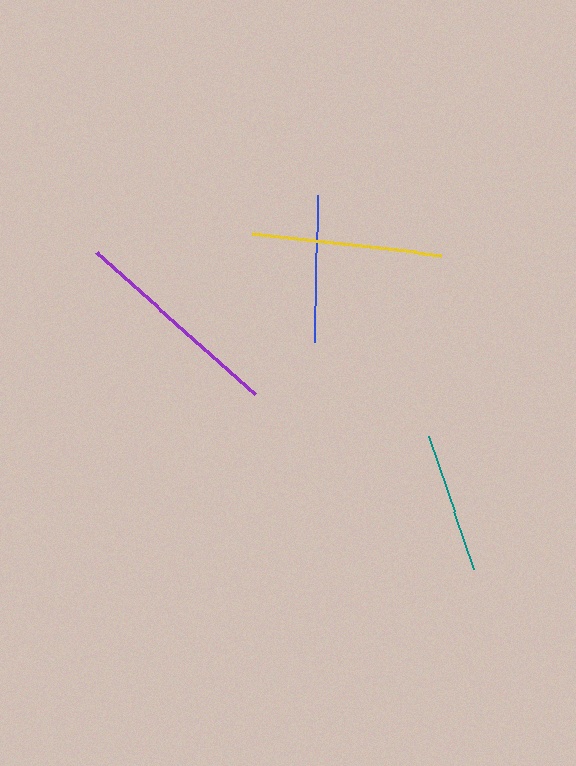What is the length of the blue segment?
The blue segment is approximately 147 pixels long.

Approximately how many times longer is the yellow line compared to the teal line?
The yellow line is approximately 1.4 times the length of the teal line.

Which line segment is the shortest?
The teal line is the shortest at approximately 142 pixels.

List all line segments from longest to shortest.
From longest to shortest: purple, yellow, blue, teal.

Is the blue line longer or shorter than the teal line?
The blue line is longer than the teal line.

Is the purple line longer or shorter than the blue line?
The purple line is longer than the blue line.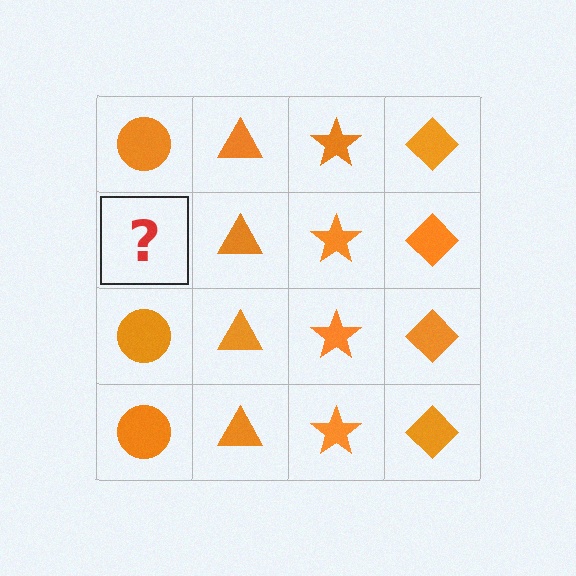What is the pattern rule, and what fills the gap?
The rule is that each column has a consistent shape. The gap should be filled with an orange circle.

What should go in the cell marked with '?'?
The missing cell should contain an orange circle.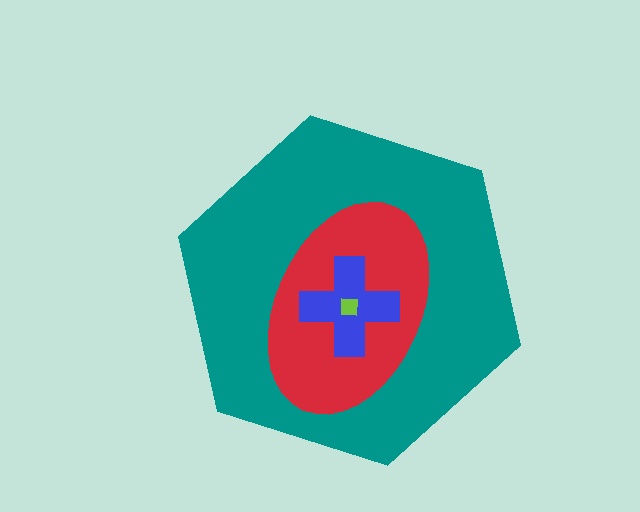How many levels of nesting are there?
4.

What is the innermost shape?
The lime square.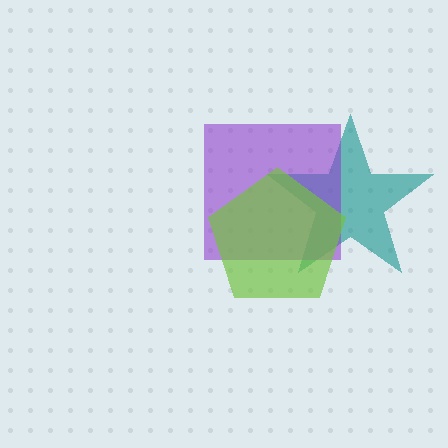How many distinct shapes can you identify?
There are 3 distinct shapes: a teal star, a purple square, a lime pentagon.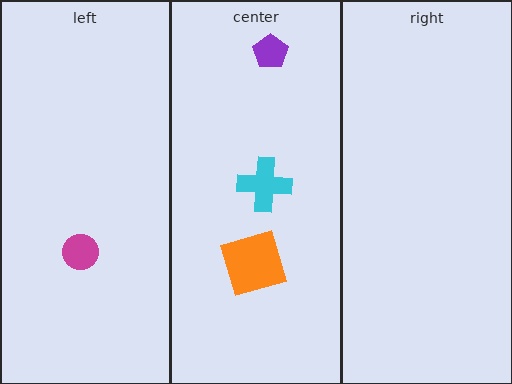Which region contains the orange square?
The center region.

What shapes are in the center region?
The orange square, the purple pentagon, the cyan cross.